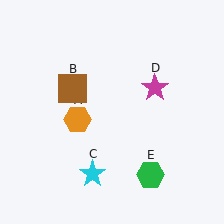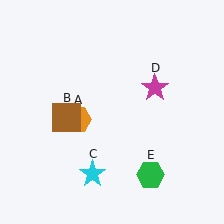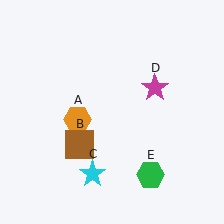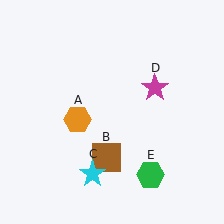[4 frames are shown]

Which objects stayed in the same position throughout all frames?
Orange hexagon (object A) and cyan star (object C) and magenta star (object D) and green hexagon (object E) remained stationary.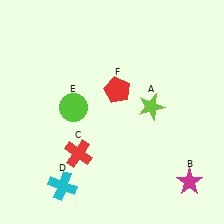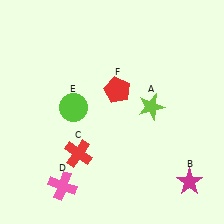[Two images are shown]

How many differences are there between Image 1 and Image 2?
There is 1 difference between the two images.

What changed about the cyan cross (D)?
In Image 1, D is cyan. In Image 2, it changed to pink.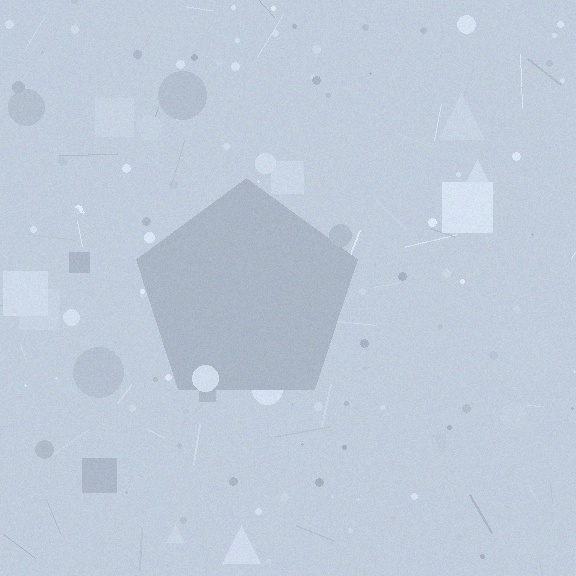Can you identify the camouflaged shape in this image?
The camouflaged shape is a pentagon.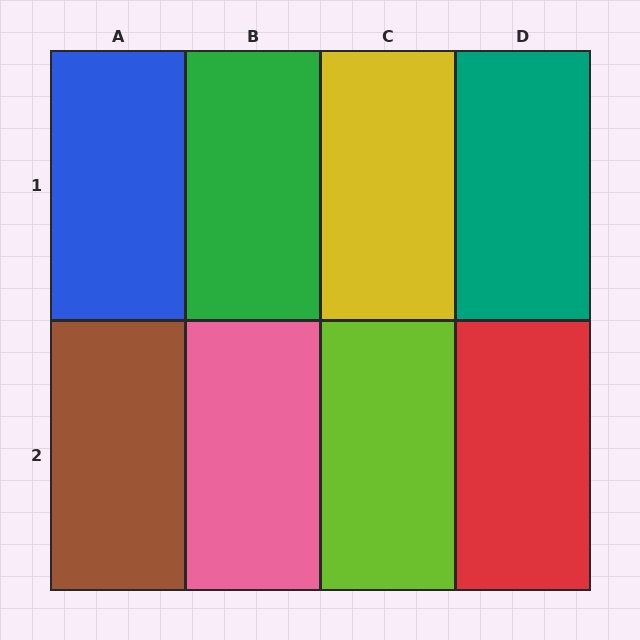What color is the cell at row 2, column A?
Brown.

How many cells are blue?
1 cell is blue.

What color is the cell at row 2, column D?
Red.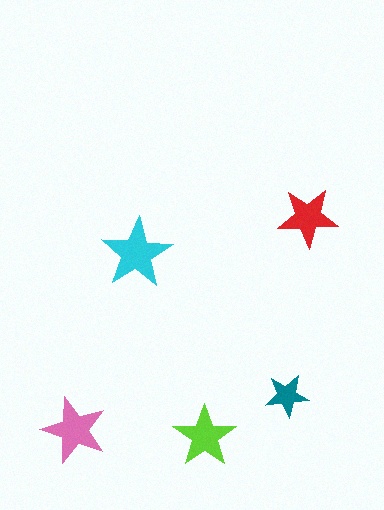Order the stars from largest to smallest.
the cyan one, the pink one, the lime one, the red one, the teal one.